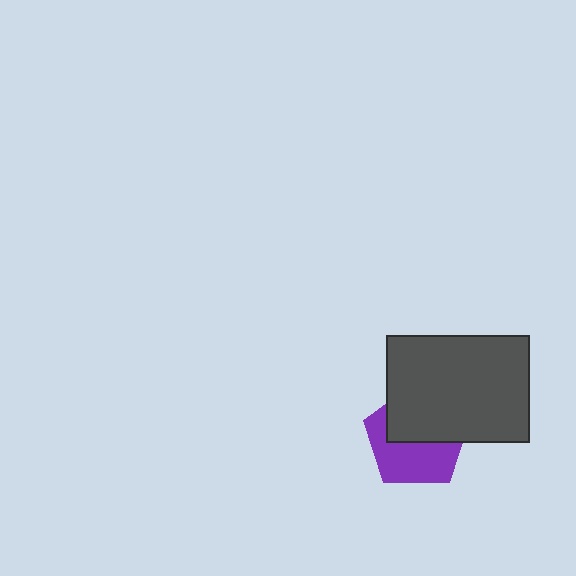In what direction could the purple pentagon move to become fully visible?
The purple pentagon could move down. That would shift it out from behind the dark gray rectangle entirely.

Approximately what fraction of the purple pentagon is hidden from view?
Roughly 50% of the purple pentagon is hidden behind the dark gray rectangle.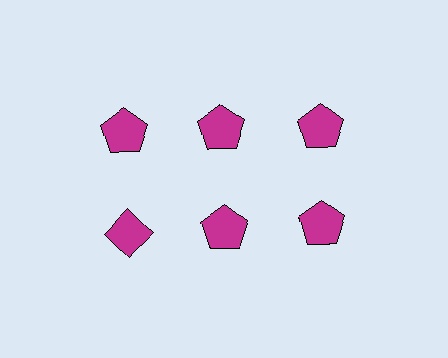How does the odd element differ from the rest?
It has a different shape: diamond instead of pentagon.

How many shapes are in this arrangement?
There are 6 shapes arranged in a grid pattern.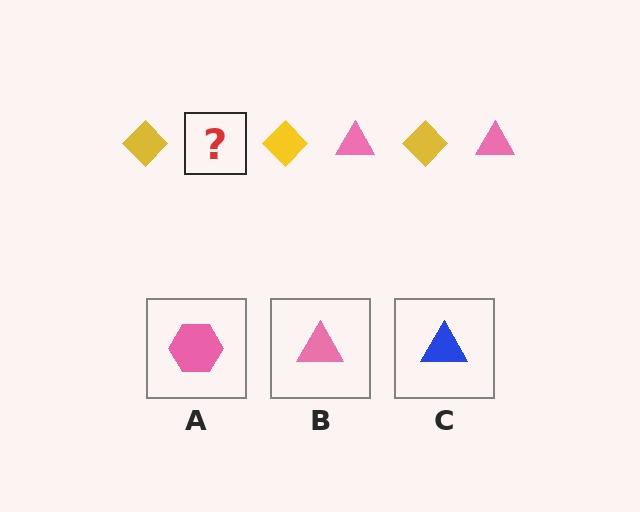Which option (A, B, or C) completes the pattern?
B.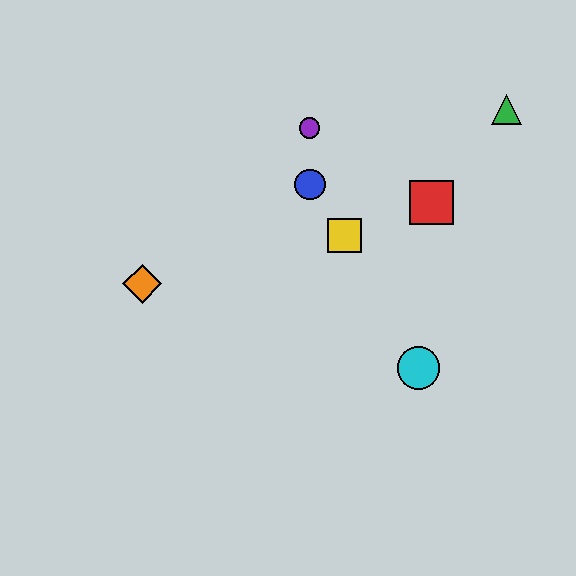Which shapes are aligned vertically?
The blue circle, the purple circle are aligned vertically.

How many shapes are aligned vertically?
2 shapes (the blue circle, the purple circle) are aligned vertically.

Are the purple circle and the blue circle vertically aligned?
Yes, both are at x≈310.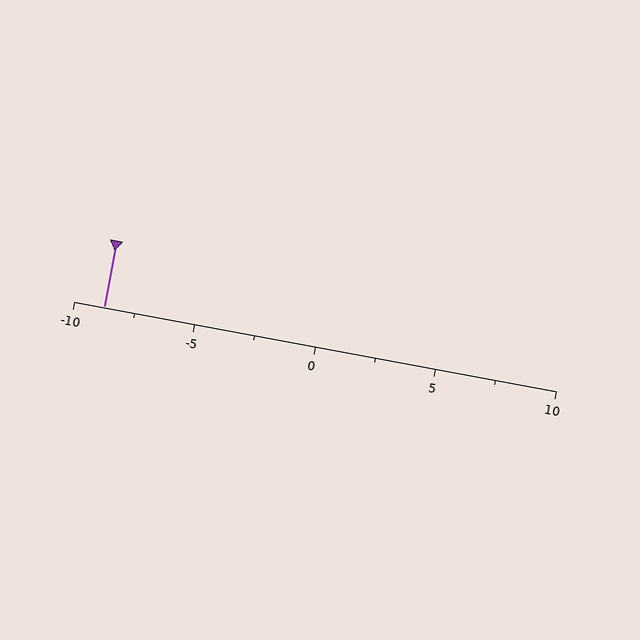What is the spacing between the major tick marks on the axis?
The major ticks are spaced 5 apart.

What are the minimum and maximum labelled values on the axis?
The axis runs from -10 to 10.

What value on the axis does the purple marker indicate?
The marker indicates approximately -8.8.